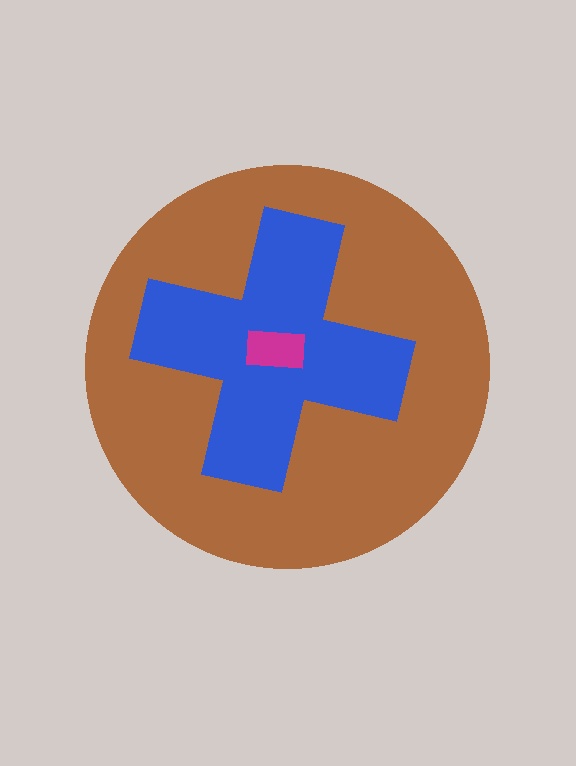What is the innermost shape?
The magenta rectangle.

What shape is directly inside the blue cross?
The magenta rectangle.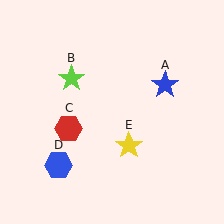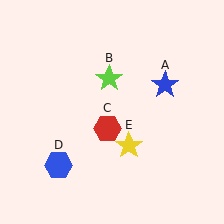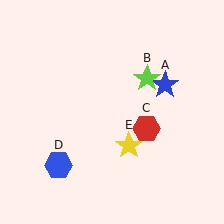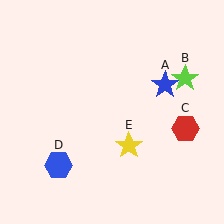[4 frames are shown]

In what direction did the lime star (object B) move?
The lime star (object B) moved right.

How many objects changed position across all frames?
2 objects changed position: lime star (object B), red hexagon (object C).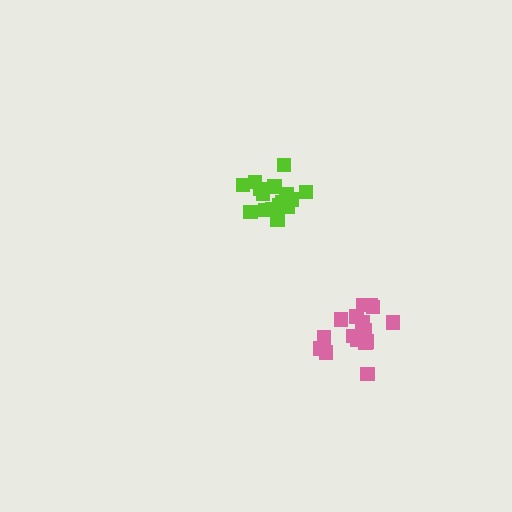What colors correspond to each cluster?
The clusters are colored: lime, pink.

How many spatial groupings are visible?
There are 2 spatial groupings.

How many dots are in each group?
Group 1: 16 dots, Group 2: 17 dots (33 total).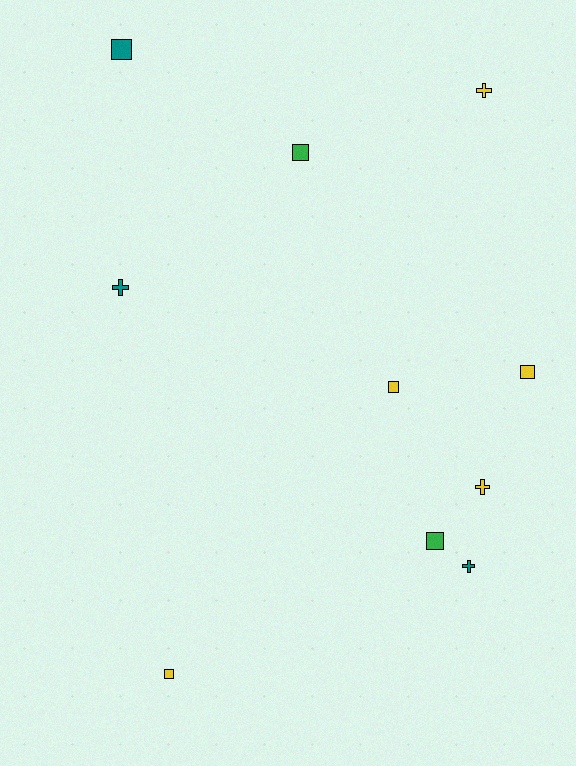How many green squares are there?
There are 2 green squares.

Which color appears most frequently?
Yellow, with 5 objects.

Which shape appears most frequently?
Square, with 6 objects.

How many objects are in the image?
There are 10 objects.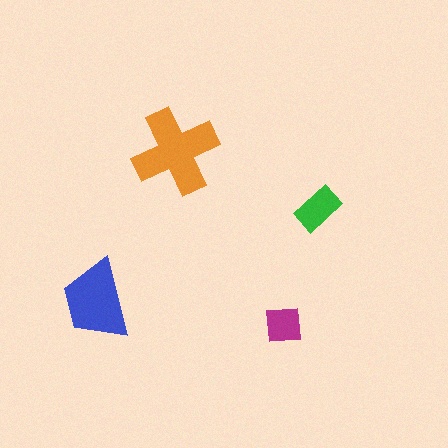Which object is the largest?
The orange cross.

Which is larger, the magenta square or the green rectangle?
The green rectangle.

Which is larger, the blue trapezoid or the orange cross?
The orange cross.